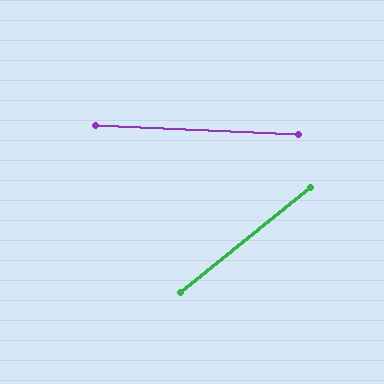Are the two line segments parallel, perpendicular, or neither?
Neither parallel nor perpendicular — they differ by about 42°.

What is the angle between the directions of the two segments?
Approximately 42 degrees.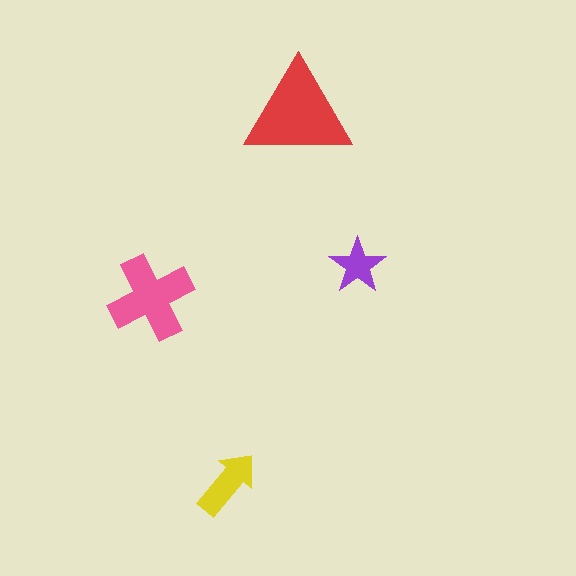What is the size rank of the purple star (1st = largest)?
4th.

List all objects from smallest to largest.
The purple star, the yellow arrow, the pink cross, the red triangle.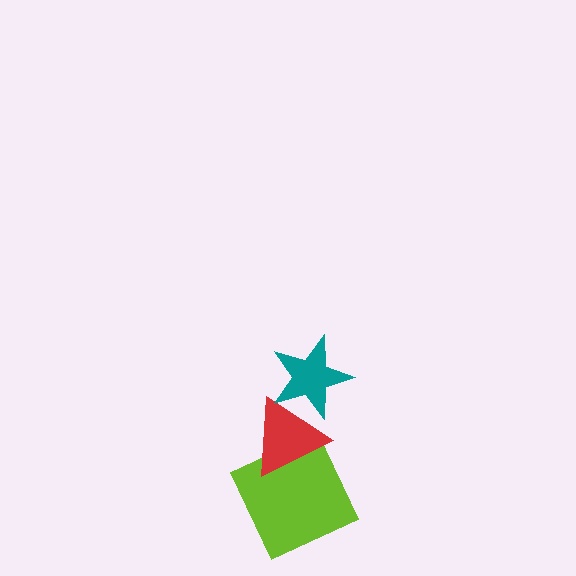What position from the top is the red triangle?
The red triangle is 2nd from the top.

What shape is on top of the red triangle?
The teal star is on top of the red triangle.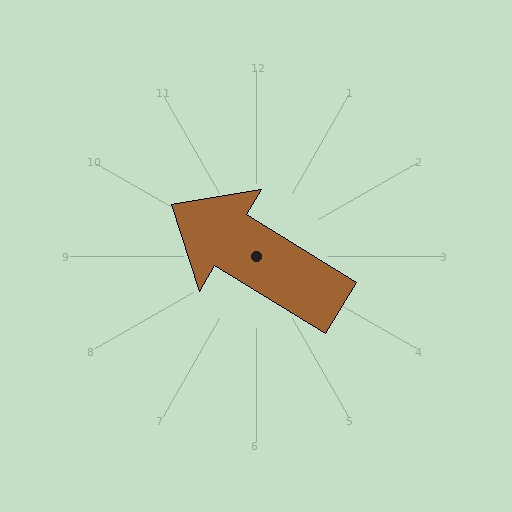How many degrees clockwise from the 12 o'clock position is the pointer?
Approximately 301 degrees.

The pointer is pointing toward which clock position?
Roughly 10 o'clock.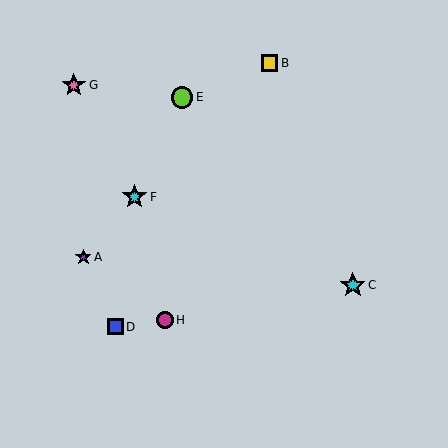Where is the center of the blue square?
The center of the blue square is at (116, 327).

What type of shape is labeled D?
Shape D is a blue square.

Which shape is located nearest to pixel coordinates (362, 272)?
The cyan star (labeled C) at (353, 285) is nearest to that location.